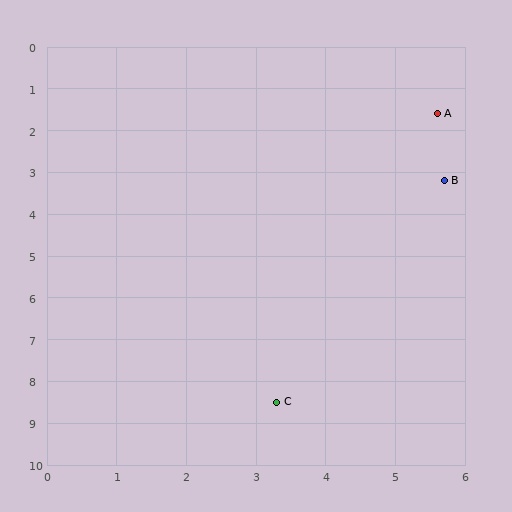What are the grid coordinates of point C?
Point C is at approximately (3.3, 8.5).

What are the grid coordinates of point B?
Point B is at approximately (5.7, 3.2).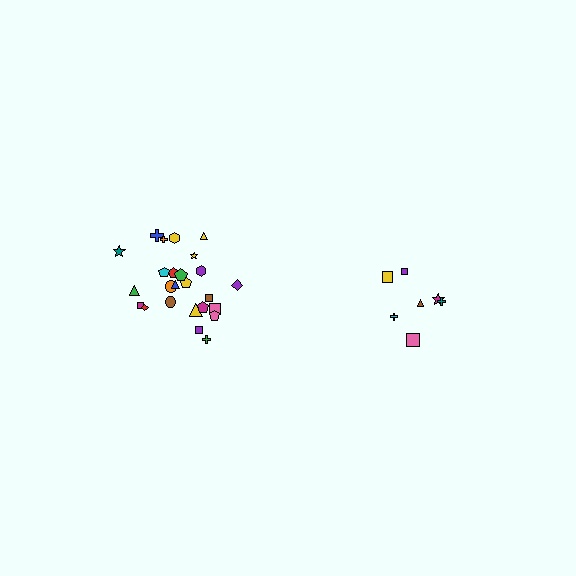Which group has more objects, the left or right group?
The left group.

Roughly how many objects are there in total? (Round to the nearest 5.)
Roughly 30 objects in total.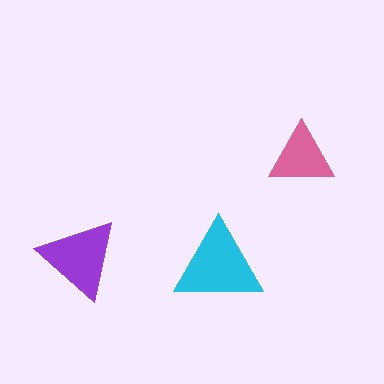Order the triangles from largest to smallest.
the cyan one, the purple one, the pink one.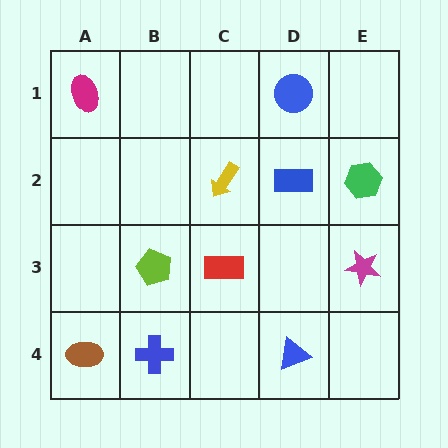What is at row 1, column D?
A blue circle.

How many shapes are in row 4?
3 shapes.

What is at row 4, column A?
A brown ellipse.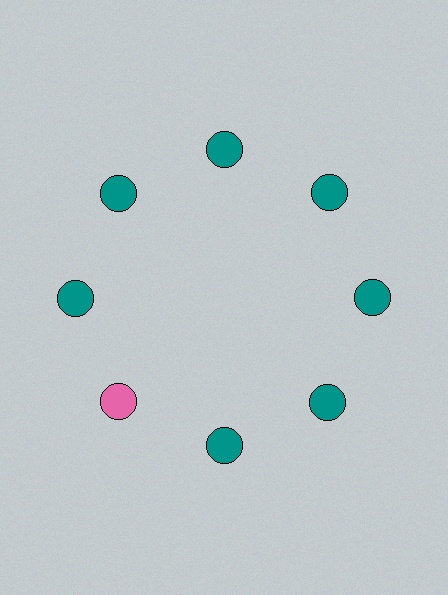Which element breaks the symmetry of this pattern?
The pink circle at roughly the 8 o'clock position breaks the symmetry. All other shapes are teal circles.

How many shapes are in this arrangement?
There are 8 shapes arranged in a ring pattern.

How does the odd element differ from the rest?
It has a different color: pink instead of teal.